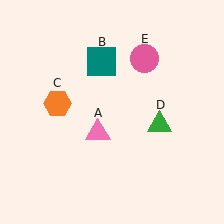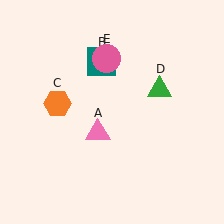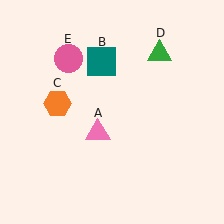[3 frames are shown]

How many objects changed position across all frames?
2 objects changed position: green triangle (object D), pink circle (object E).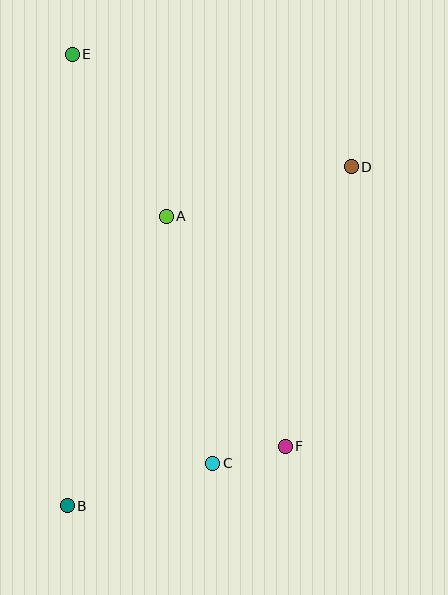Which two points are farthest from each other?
Points B and E are farthest from each other.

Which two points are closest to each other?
Points C and F are closest to each other.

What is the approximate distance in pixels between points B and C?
The distance between B and C is approximately 151 pixels.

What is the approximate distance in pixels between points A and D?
The distance between A and D is approximately 191 pixels.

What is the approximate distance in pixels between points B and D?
The distance between B and D is approximately 442 pixels.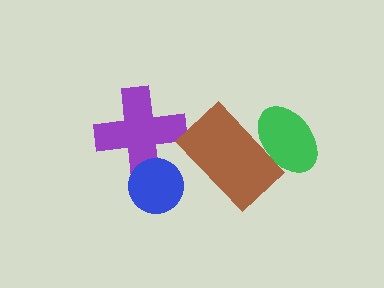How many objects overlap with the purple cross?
1 object overlaps with the purple cross.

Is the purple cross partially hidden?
Yes, it is partially covered by another shape.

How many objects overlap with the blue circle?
1 object overlaps with the blue circle.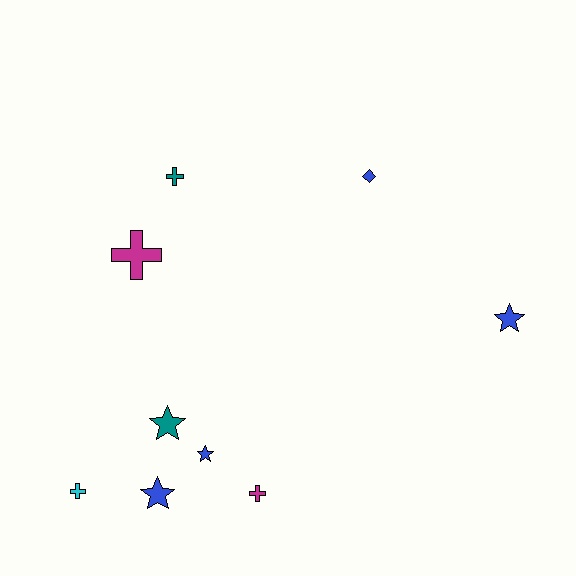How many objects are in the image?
There are 9 objects.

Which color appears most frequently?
Blue, with 4 objects.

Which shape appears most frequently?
Cross, with 4 objects.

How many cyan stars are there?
There are no cyan stars.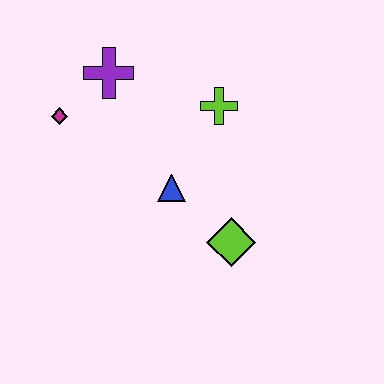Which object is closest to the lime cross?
The blue triangle is closest to the lime cross.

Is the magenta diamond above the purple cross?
No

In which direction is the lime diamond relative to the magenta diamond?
The lime diamond is to the right of the magenta diamond.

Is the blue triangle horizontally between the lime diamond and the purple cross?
Yes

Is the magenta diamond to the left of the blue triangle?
Yes